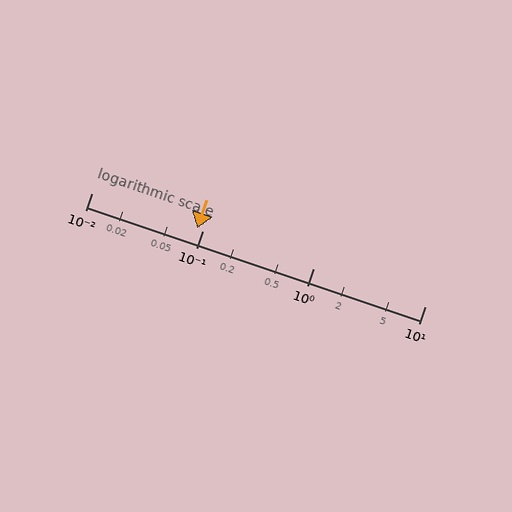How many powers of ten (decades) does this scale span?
The scale spans 3 decades, from 0.01 to 10.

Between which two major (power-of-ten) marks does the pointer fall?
The pointer is between 0.01 and 0.1.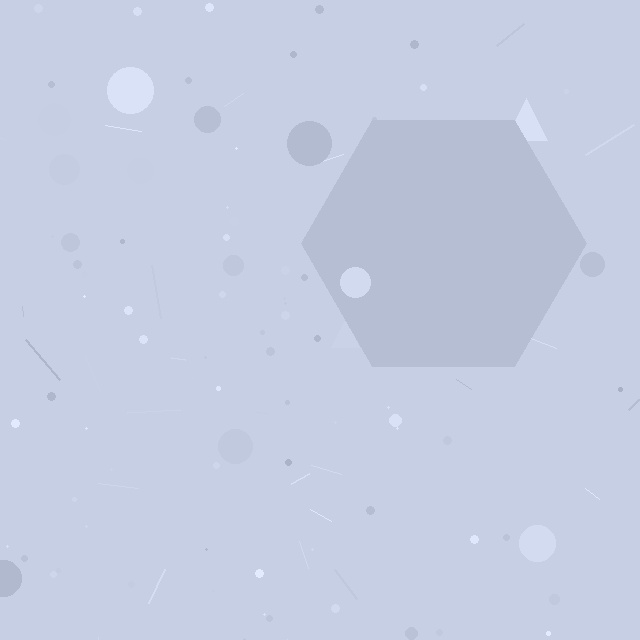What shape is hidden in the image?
A hexagon is hidden in the image.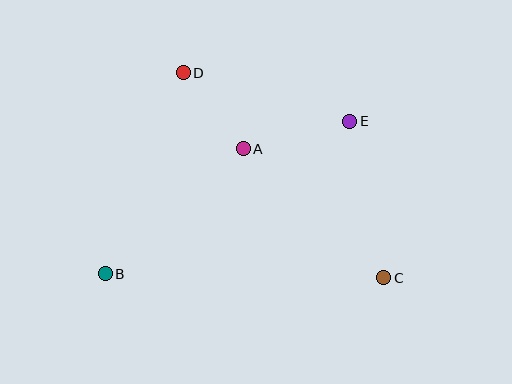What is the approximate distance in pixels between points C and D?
The distance between C and D is approximately 287 pixels.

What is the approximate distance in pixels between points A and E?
The distance between A and E is approximately 110 pixels.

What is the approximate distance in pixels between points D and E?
The distance between D and E is approximately 173 pixels.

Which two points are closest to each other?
Points A and D are closest to each other.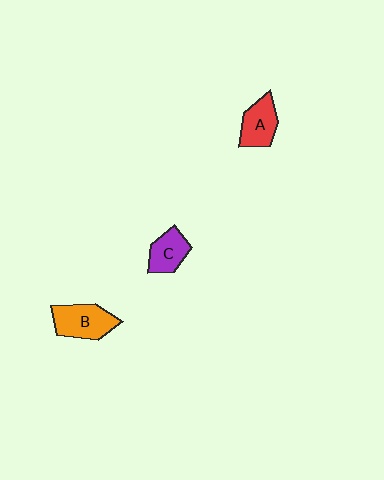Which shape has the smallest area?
Shape C (purple).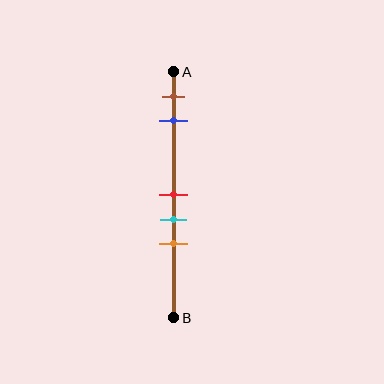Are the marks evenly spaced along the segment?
No, the marks are not evenly spaced.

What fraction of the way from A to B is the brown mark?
The brown mark is approximately 10% (0.1) of the way from A to B.